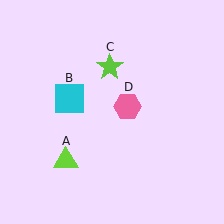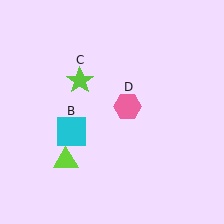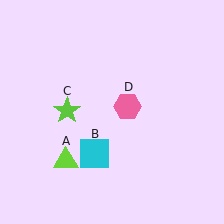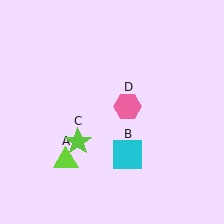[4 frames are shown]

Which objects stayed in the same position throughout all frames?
Lime triangle (object A) and pink hexagon (object D) remained stationary.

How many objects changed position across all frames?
2 objects changed position: cyan square (object B), lime star (object C).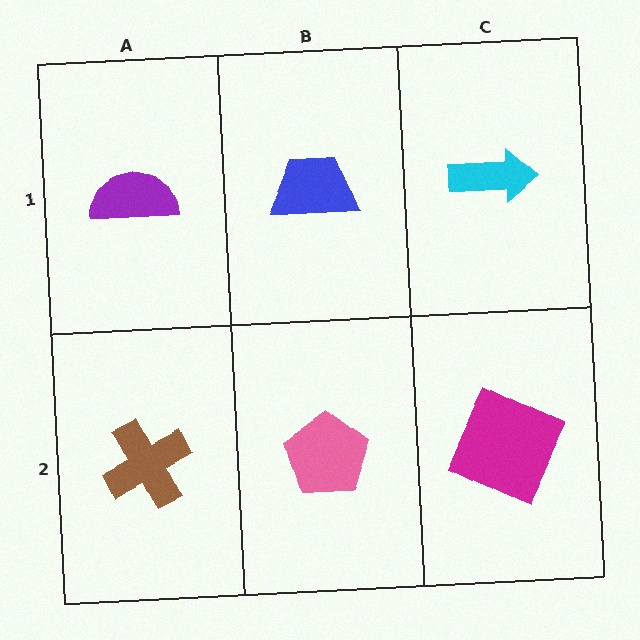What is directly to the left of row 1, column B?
A purple semicircle.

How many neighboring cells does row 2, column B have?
3.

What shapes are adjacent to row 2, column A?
A purple semicircle (row 1, column A), a pink pentagon (row 2, column B).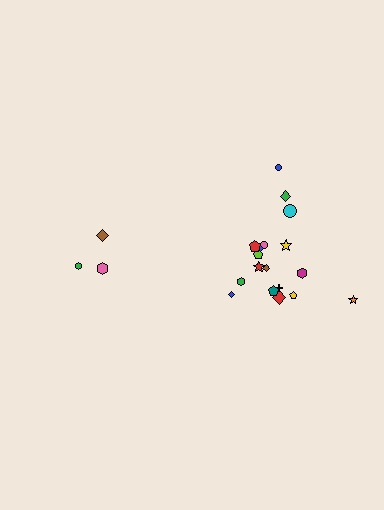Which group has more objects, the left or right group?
The right group.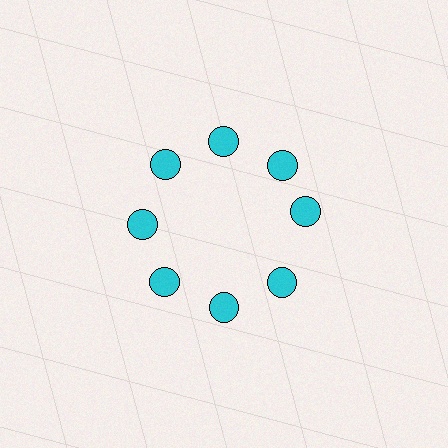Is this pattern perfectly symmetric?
No. The 8 cyan circles are arranged in a ring, but one element near the 3 o'clock position is rotated out of alignment along the ring, breaking the 8-fold rotational symmetry.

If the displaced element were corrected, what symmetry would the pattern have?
It would have 8-fold rotational symmetry — the pattern would map onto itself every 45 degrees.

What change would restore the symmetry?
The symmetry would be restored by rotating it back into even spacing with its neighbors so that all 8 circles sit at equal angles and equal distance from the center.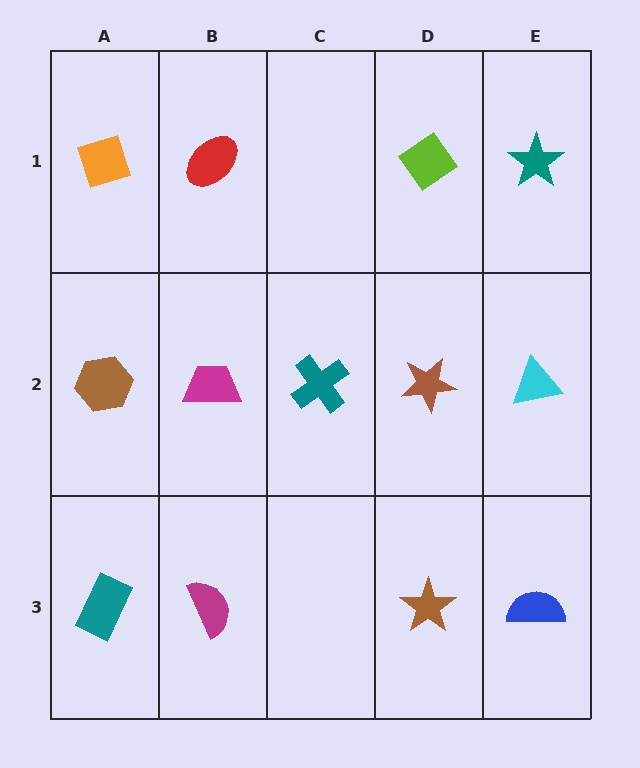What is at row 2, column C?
A teal cross.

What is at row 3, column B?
A magenta semicircle.